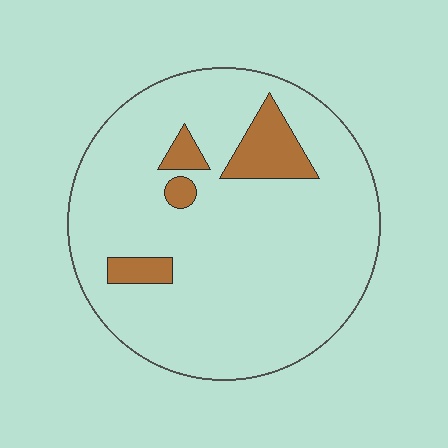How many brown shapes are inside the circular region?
4.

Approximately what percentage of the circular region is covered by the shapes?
Approximately 10%.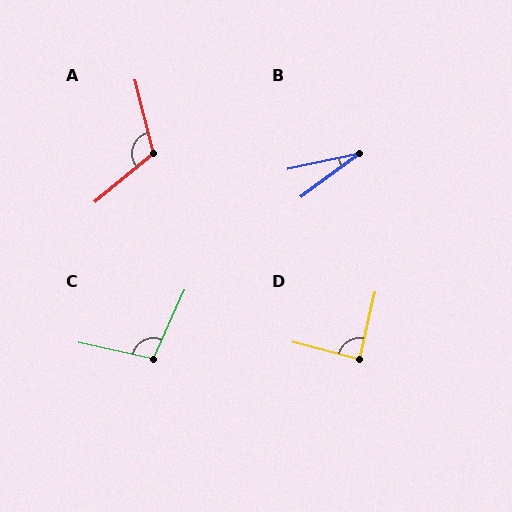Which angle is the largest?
A, at approximately 115 degrees.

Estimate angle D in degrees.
Approximately 88 degrees.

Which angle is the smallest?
B, at approximately 24 degrees.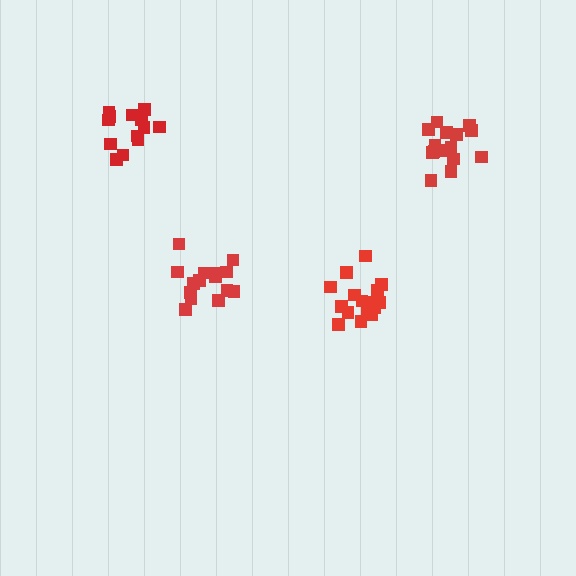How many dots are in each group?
Group 1: 15 dots, Group 2: 13 dots, Group 3: 16 dots, Group 4: 15 dots (59 total).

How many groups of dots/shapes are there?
There are 4 groups.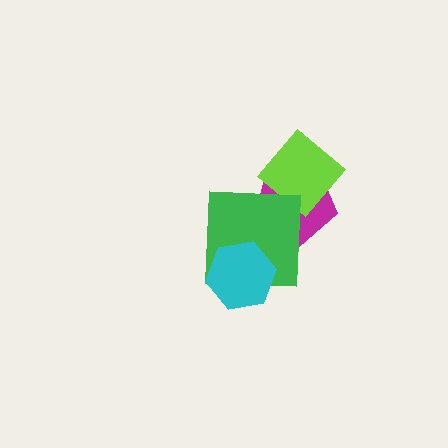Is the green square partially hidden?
Yes, it is partially covered by another shape.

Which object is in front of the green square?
The cyan hexagon is in front of the green square.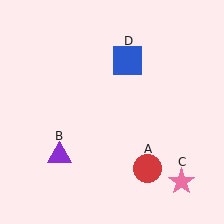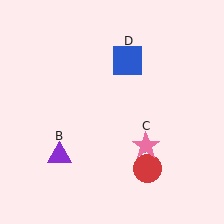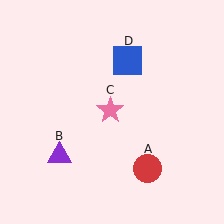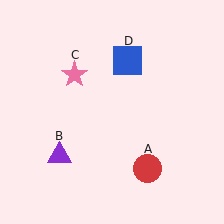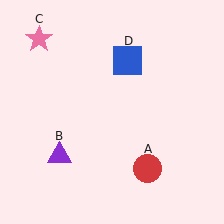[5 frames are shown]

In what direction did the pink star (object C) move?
The pink star (object C) moved up and to the left.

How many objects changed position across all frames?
1 object changed position: pink star (object C).